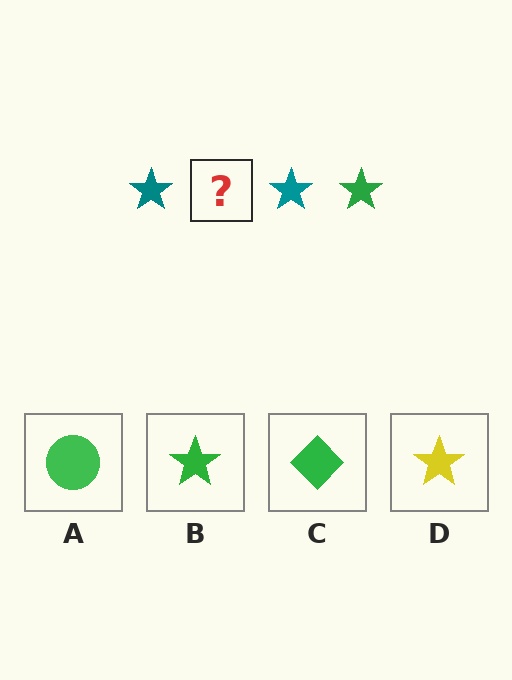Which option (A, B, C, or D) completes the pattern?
B.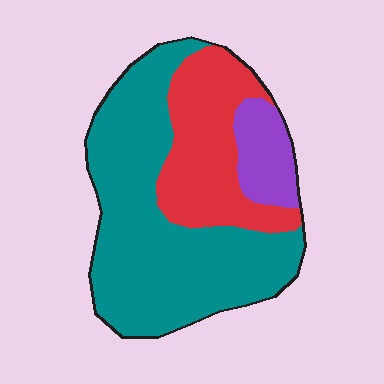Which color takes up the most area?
Teal, at roughly 60%.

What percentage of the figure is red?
Red covers 29% of the figure.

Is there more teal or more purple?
Teal.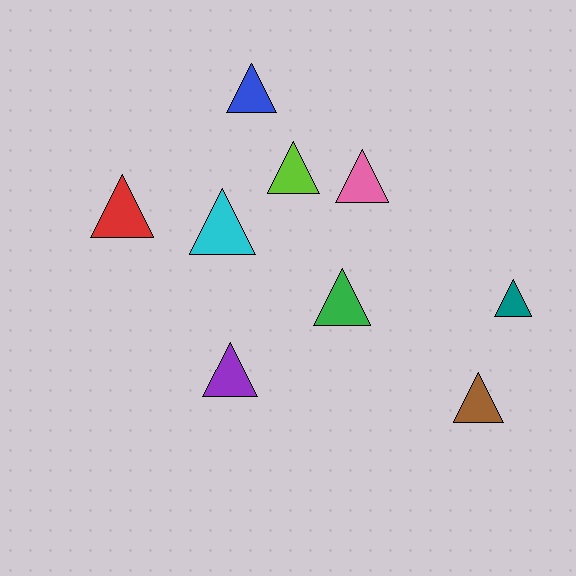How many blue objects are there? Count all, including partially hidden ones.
There is 1 blue object.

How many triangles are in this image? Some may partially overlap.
There are 9 triangles.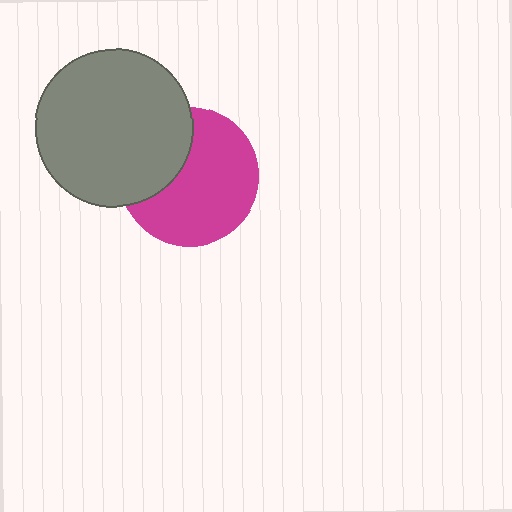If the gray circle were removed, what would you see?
You would see the complete magenta circle.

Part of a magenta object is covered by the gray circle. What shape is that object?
It is a circle.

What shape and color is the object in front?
The object in front is a gray circle.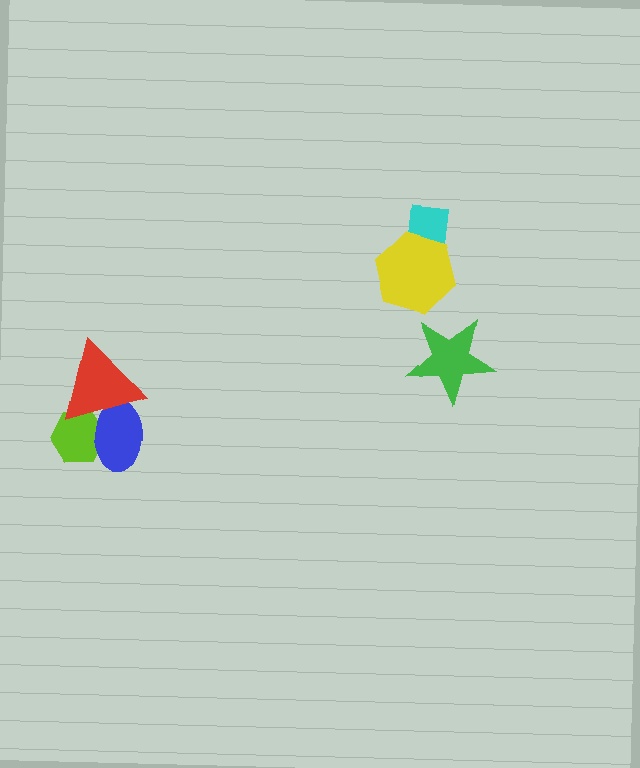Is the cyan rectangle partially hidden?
Yes, it is partially covered by another shape.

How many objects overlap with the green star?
0 objects overlap with the green star.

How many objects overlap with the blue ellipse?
2 objects overlap with the blue ellipse.